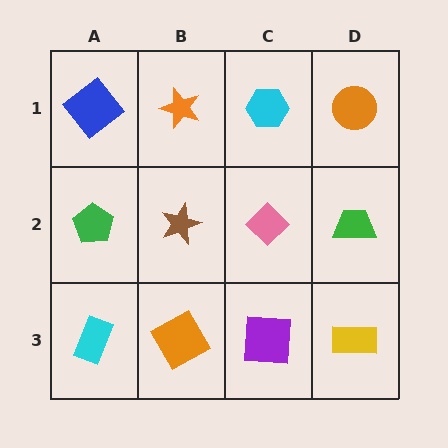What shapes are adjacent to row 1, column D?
A green trapezoid (row 2, column D), a cyan hexagon (row 1, column C).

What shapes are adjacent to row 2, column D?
An orange circle (row 1, column D), a yellow rectangle (row 3, column D), a pink diamond (row 2, column C).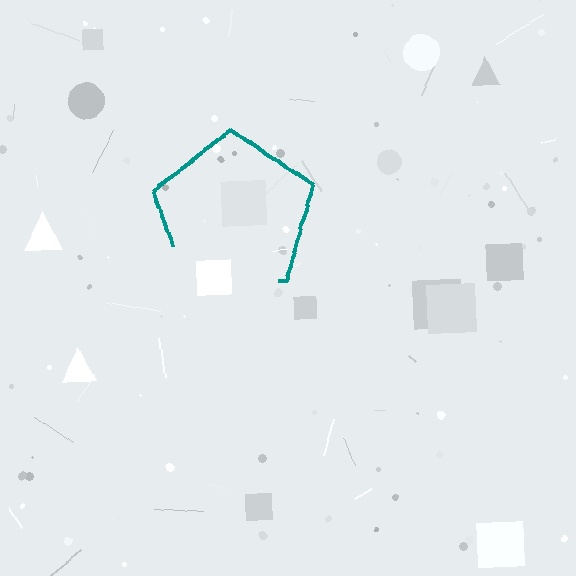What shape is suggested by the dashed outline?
The dashed outline suggests a pentagon.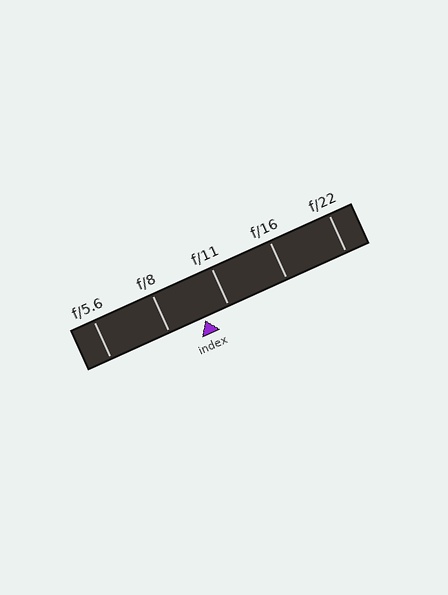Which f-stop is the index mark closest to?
The index mark is closest to f/11.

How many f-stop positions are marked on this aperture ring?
There are 5 f-stop positions marked.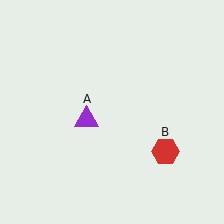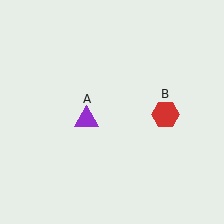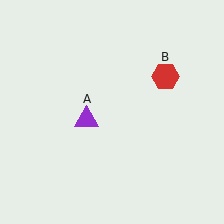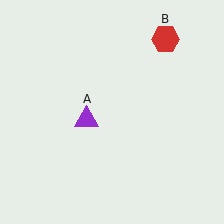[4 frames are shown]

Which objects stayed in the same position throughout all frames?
Purple triangle (object A) remained stationary.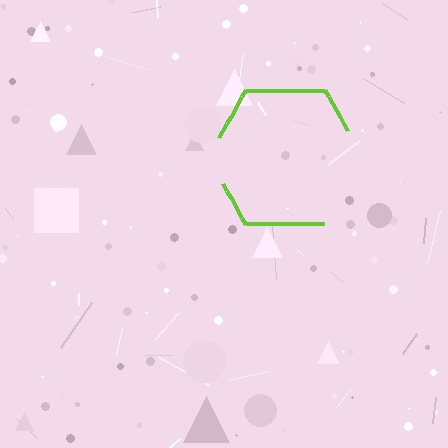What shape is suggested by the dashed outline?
The dashed outline suggests a hexagon.